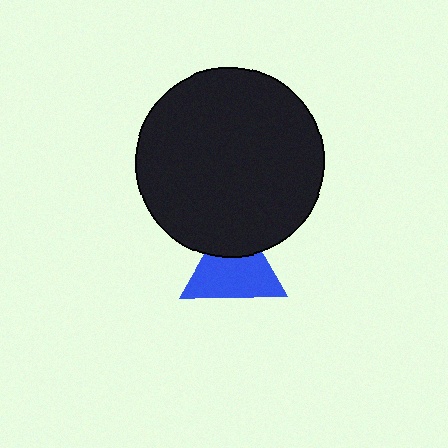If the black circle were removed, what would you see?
You would see the complete blue triangle.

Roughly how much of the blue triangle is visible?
Most of it is visible (roughly 68%).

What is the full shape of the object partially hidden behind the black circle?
The partially hidden object is a blue triangle.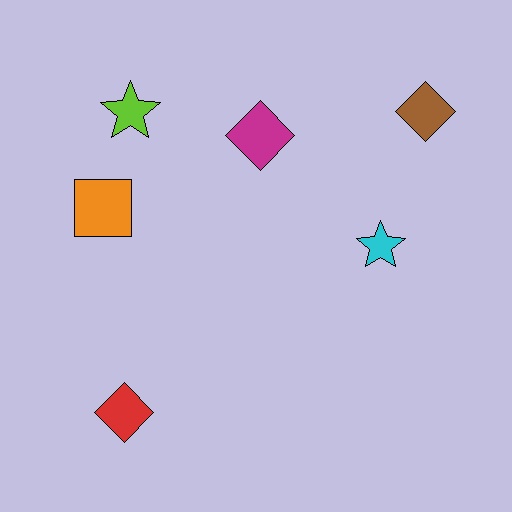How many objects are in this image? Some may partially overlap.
There are 6 objects.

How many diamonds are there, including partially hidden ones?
There are 3 diamonds.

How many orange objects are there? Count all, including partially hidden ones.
There is 1 orange object.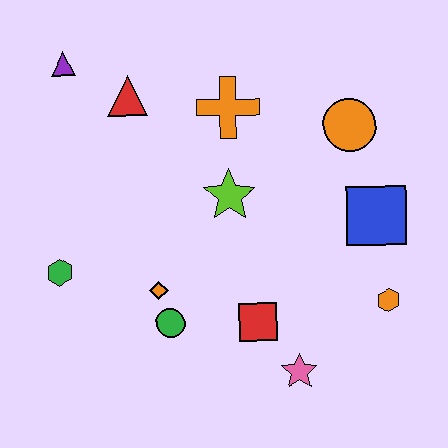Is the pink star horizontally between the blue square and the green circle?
Yes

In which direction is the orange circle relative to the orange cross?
The orange circle is to the right of the orange cross.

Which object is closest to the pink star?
The red square is closest to the pink star.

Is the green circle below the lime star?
Yes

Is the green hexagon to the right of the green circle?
No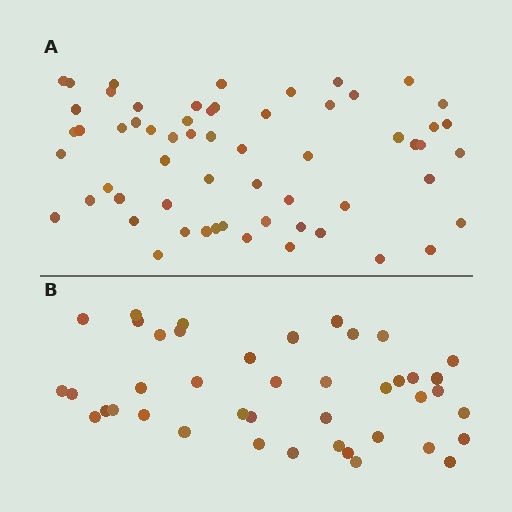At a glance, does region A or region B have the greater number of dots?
Region A (the top region) has more dots.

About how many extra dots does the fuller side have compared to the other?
Region A has approximately 20 more dots than region B.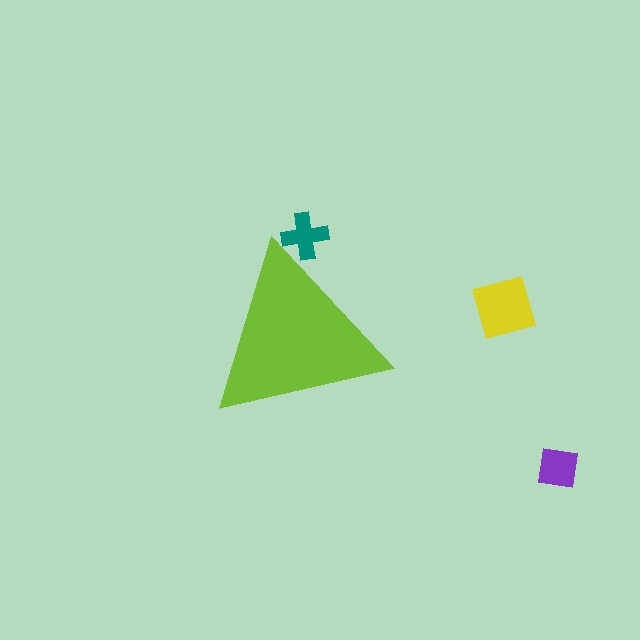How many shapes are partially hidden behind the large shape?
1 shape is partially hidden.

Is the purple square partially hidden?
No, the purple square is fully visible.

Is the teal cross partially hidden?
Yes, the teal cross is partially hidden behind the lime triangle.